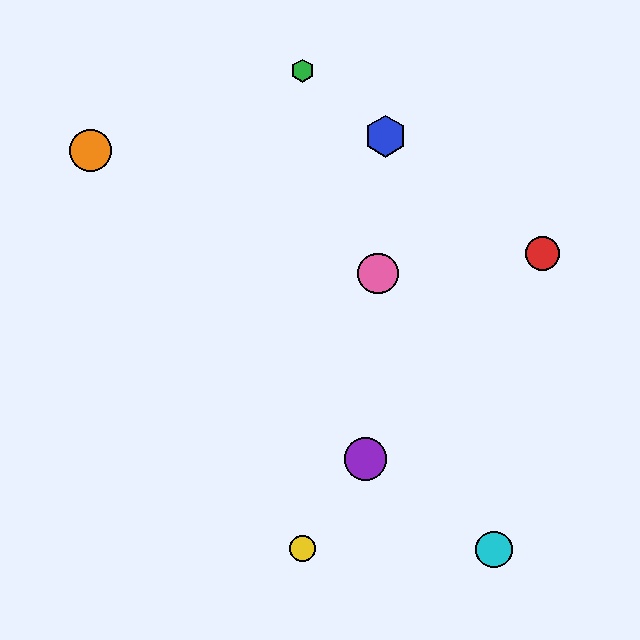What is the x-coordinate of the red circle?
The red circle is at x≈543.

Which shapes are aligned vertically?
The green hexagon, the yellow circle are aligned vertically.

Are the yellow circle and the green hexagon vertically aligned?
Yes, both are at x≈303.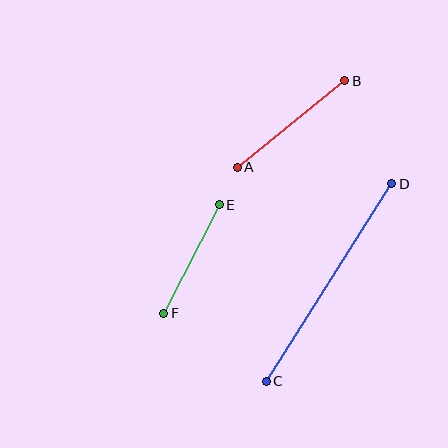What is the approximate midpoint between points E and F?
The midpoint is at approximately (191, 259) pixels.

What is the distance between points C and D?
The distance is approximately 234 pixels.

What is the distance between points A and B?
The distance is approximately 138 pixels.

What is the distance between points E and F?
The distance is approximately 122 pixels.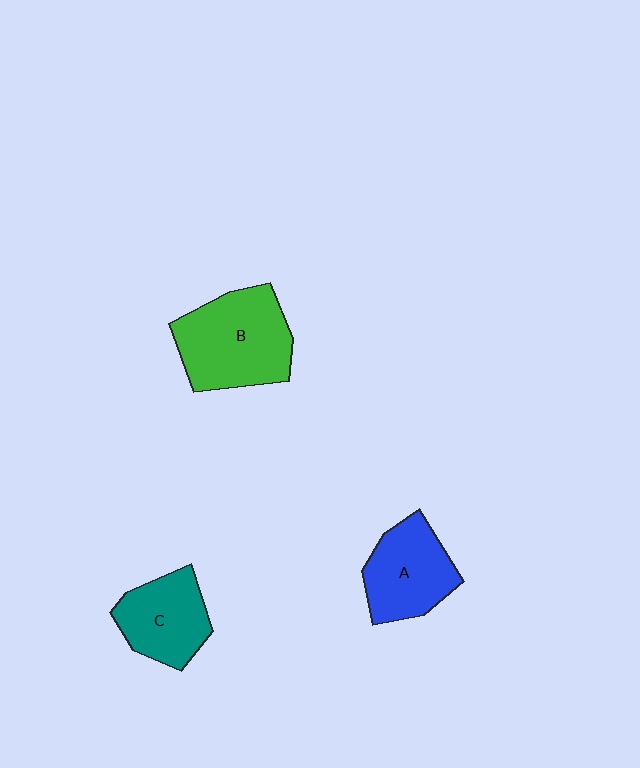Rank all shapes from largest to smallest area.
From largest to smallest: B (green), A (blue), C (teal).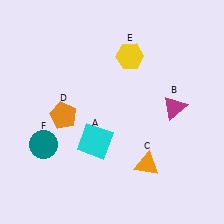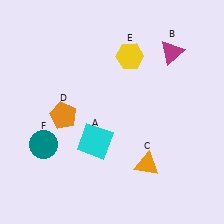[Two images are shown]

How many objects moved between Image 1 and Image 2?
1 object moved between the two images.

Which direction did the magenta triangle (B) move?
The magenta triangle (B) moved up.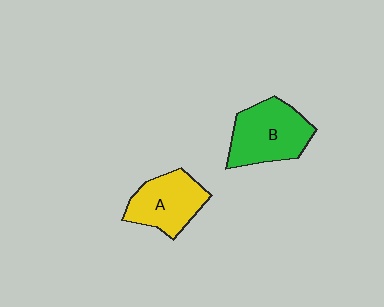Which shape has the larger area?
Shape B (green).